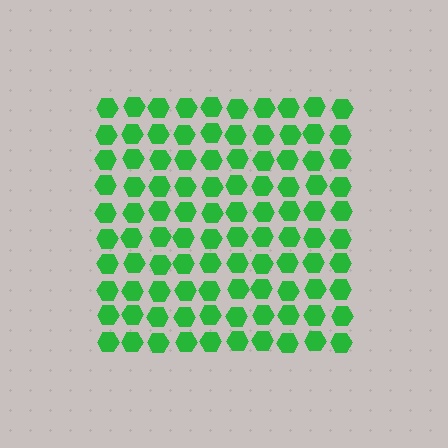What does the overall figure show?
The overall figure shows a square.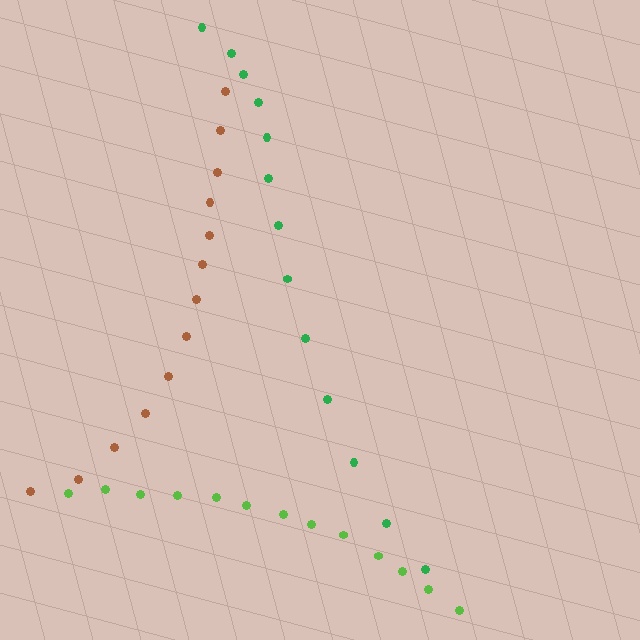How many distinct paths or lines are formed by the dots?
There are 3 distinct paths.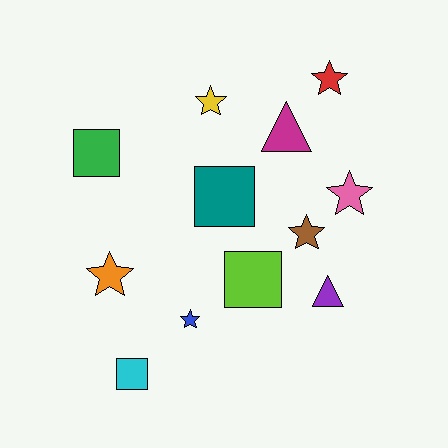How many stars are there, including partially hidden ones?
There are 6 stars.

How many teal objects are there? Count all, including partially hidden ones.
There is 1 teal object.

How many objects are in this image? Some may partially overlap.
There are 12 objects.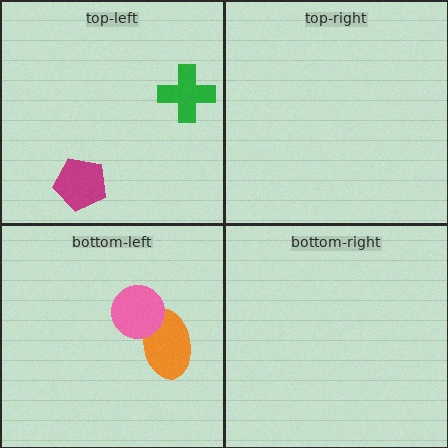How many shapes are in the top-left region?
2.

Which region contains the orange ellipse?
The bottom-left region.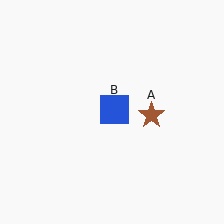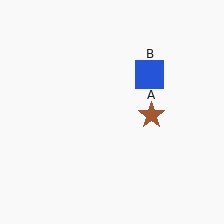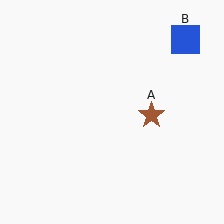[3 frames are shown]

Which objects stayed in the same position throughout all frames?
Brown star (object A) remained stationary.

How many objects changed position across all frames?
1 object changed position: blue square (object B).